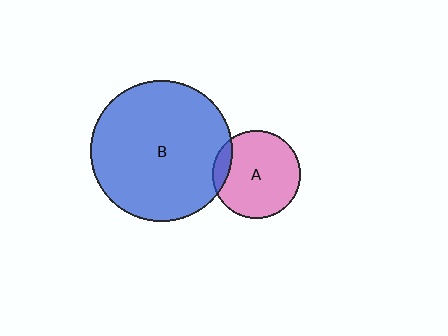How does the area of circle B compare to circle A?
Approximately 2.6 times.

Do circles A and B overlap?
Yes.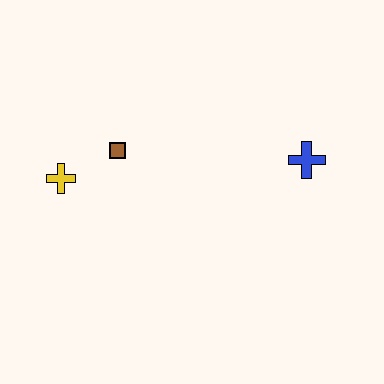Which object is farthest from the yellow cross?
The blue cross is farthest from the yellow cross.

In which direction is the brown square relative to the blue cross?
The brown square is to the left of the blue cross.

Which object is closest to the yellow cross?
The brown square is closest to the yellow cross.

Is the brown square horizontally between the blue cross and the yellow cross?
Yes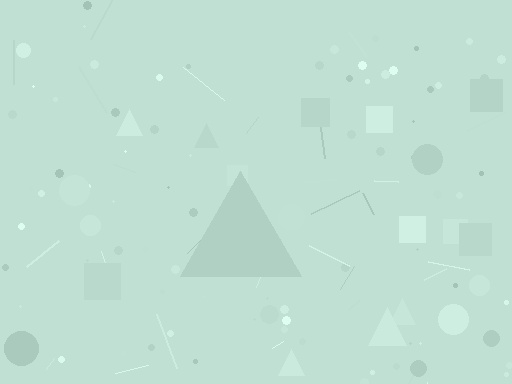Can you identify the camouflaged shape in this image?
The camouflaged shape is a triangle.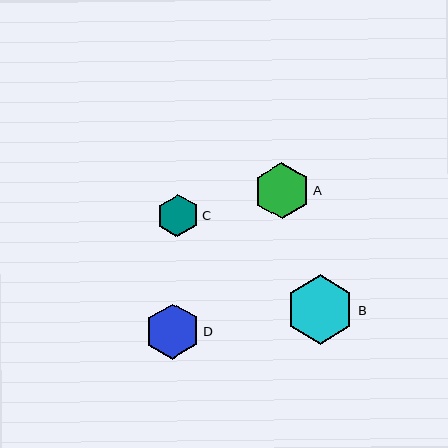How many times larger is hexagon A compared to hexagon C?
Hexagon A is approximately 1.3 times the size of hexagon C.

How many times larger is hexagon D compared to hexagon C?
Hexagon D is approximately 1.3 times the size of hexagon C.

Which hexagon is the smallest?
Hexagon C is the smallest with a size of approximately 42 pixels.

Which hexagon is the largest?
Hexagon B is the largest with a size of approximately 69 pixels.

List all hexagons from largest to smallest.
From largest to smallest: B, A, D, C.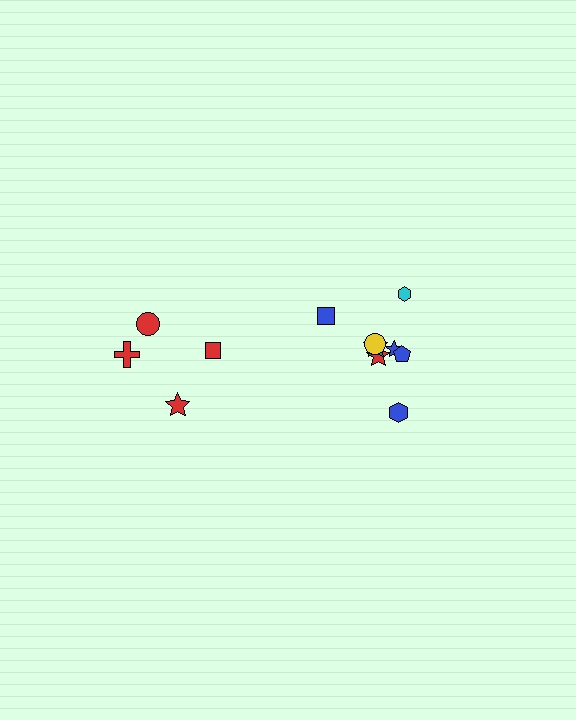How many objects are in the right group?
There are 8 objects.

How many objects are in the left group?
There are 4 objects.